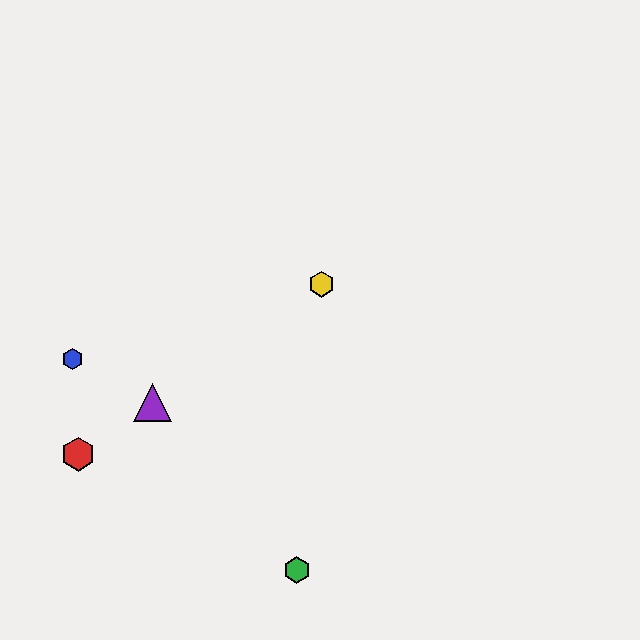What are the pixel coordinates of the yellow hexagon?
The yellow hexagon is at (322, 284).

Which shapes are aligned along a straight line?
The red hexagon, the yellow hexagon, the purple triangle are aligned along a straight line.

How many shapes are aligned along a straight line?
3 shapes (the red hexagon, the yellow hexagon, the purple triangle) are aligned along a straight line.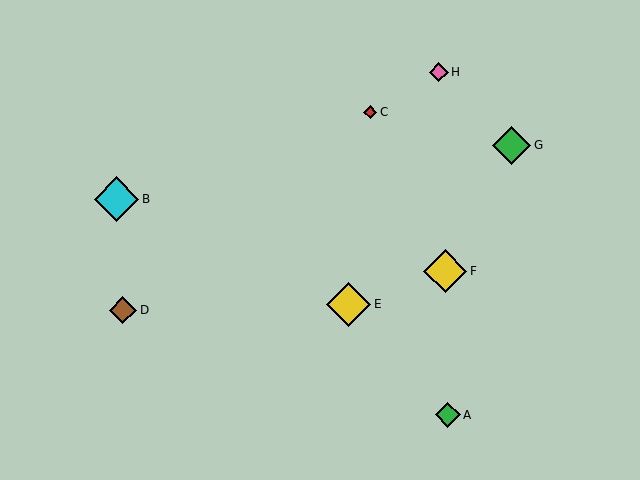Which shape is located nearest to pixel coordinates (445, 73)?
The pink diamond (labeled H) at (439, 72) is nearest to that location.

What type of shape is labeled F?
Shape F is a yellow diamond.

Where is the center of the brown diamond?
The center of the brown diamond is at (123, 310).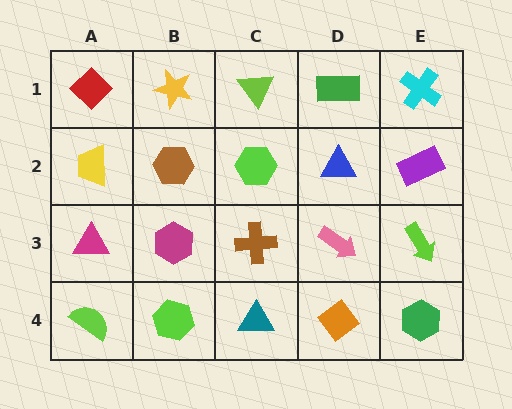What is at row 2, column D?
A blue triangle.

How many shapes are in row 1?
5 shapes.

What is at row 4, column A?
A lime semicircle.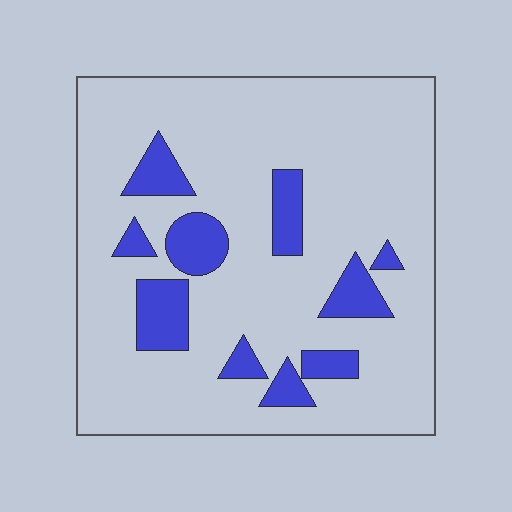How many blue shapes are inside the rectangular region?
10.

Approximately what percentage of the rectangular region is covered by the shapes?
Approximately 15%.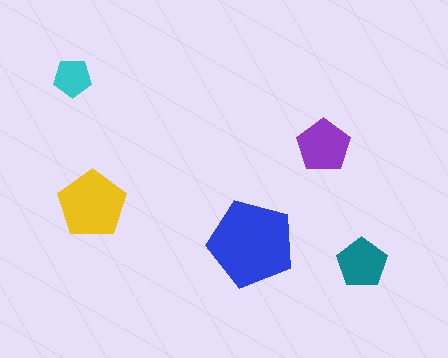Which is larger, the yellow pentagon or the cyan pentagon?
The yellow one.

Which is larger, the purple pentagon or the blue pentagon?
The blue one.